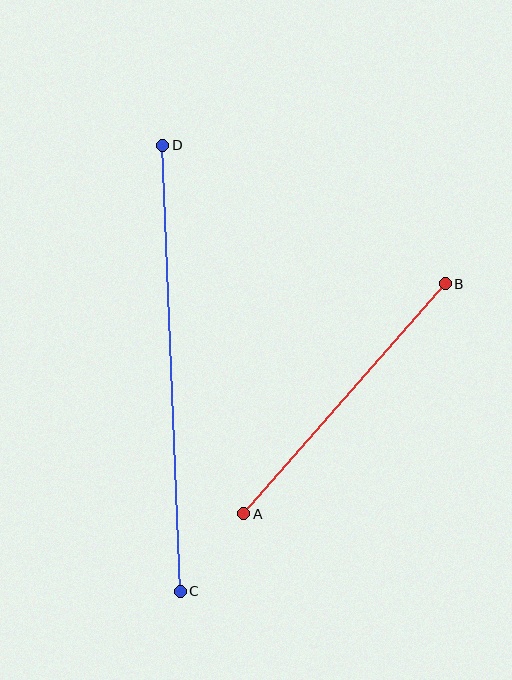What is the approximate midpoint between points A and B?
The midpoint is at approximately (345, 399) pixels.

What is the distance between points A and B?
The distance is approximately 306 pixels.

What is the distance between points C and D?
The distance is approximately 446 pixels.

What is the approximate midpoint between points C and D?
The midpoint is at approximately (171, 368) pixels.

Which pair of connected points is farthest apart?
Points C and D are farthest apart.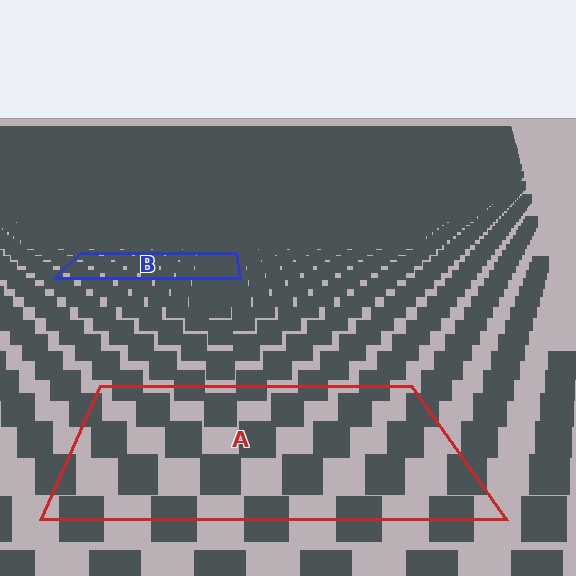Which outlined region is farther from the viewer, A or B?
Region B is farther from the viewer — the texture elements inside it appear smaller and more densely packed.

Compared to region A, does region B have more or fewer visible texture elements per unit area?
Region B has more texture elements per unit area — they are packed more densely because it is farther away.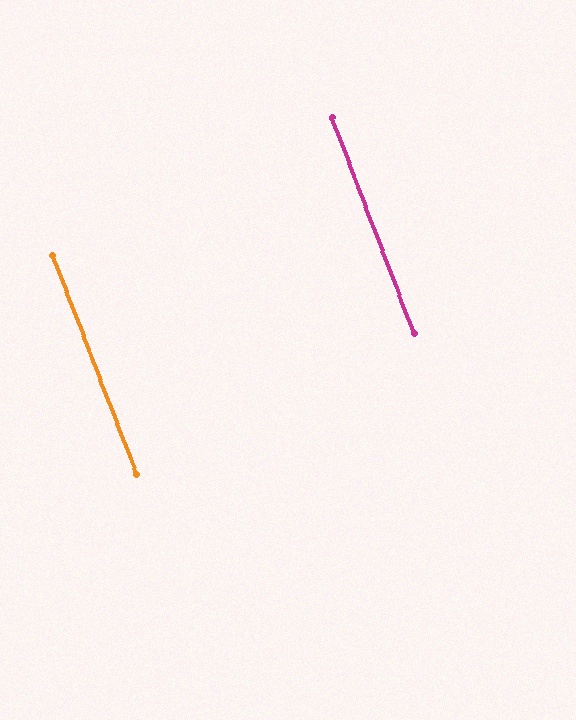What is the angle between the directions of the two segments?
Approximately 0 degrees.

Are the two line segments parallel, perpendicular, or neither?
Parallel — their directions differ by only 0.3°.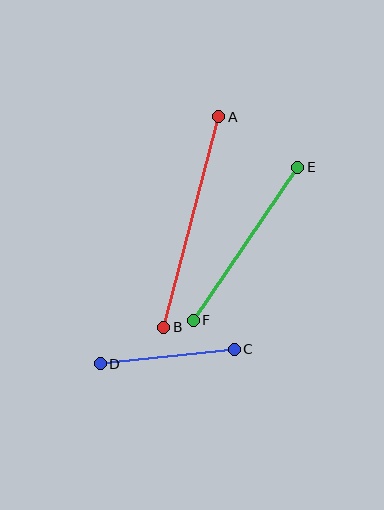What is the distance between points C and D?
The distance is approximately 135 pixels.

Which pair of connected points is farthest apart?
Points A and B are farthest apart.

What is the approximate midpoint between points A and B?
The midpoint is at approximately (191, 222) pixels.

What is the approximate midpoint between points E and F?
The midpoint is at approximately (245, 244) pixels.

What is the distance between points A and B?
The distance is approximately 217 pixels.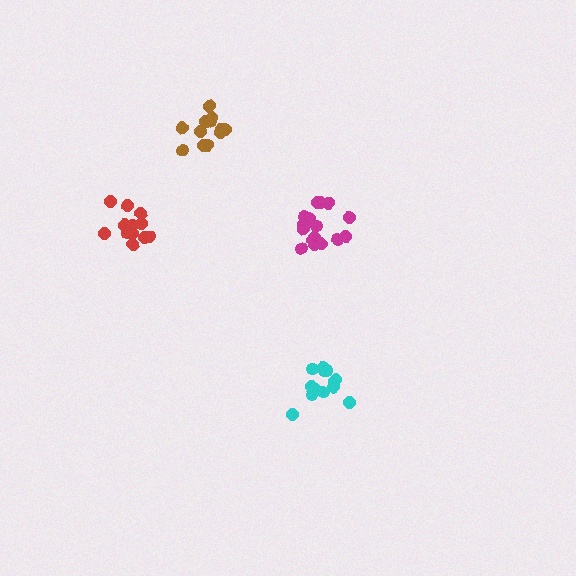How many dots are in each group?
Group 1: 12 dots, Group 2: 14 dots, Group 3: 16 dots, Group 4: 13 dots (55 total).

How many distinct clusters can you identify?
There are 4 distinct clusters.